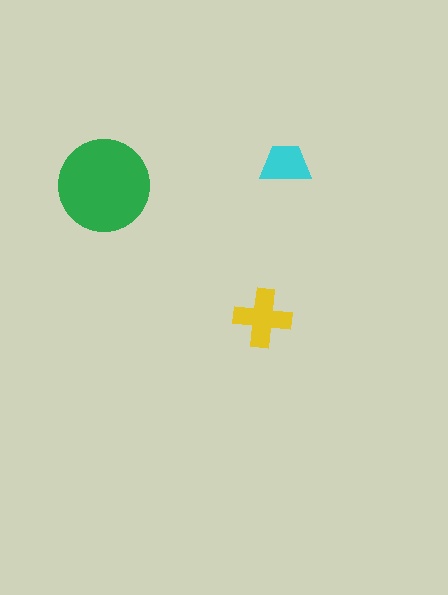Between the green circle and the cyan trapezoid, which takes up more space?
The green circle.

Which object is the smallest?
The cyan trapezoid.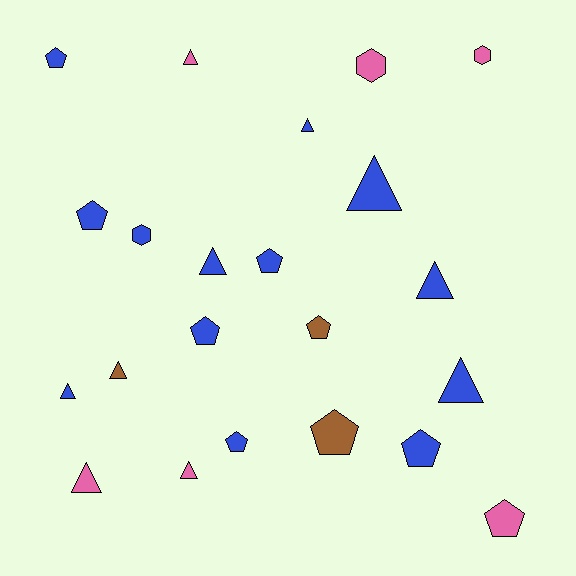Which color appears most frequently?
Blue, with 13 objects.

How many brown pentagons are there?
There are 2 brown pentagons.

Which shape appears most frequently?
Triangle, with 10 objects.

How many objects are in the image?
There are 22 objects.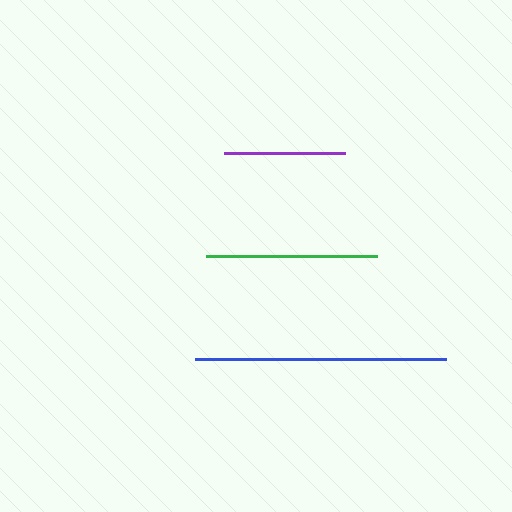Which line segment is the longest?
The blue line is the longest at approximately 252 pixels.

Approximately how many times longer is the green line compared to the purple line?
The green line is approximately 1.4 times the length of the purple line.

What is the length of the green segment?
The green segment is approximately 171 pixels long.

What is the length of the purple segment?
The purple segment is approximately 120 pixels long.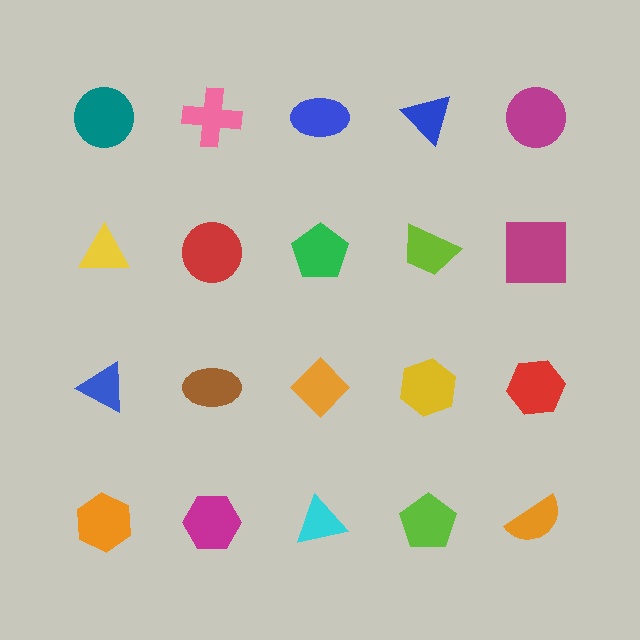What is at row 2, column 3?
A green pentagon.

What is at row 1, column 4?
A blue triangle.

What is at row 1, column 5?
A magenta circle.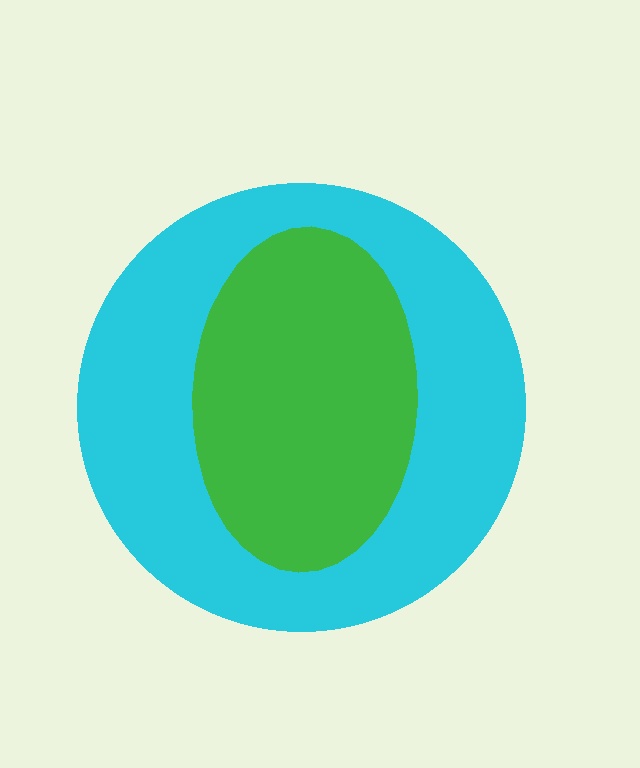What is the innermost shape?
The green ellipse.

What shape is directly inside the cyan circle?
The green ellipse.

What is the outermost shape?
The cyan circle.